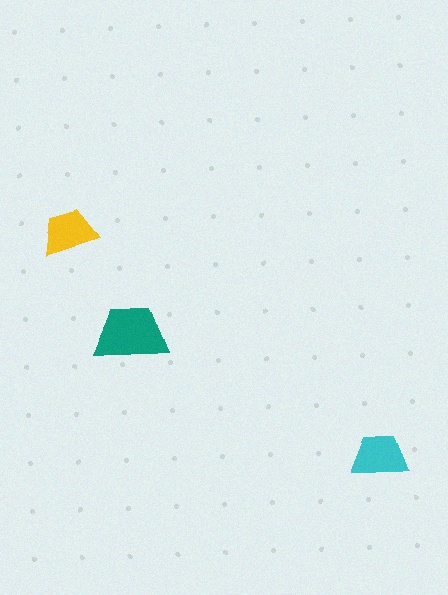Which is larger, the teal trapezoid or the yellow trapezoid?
The teal one.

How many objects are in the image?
There are 3 objects in the image.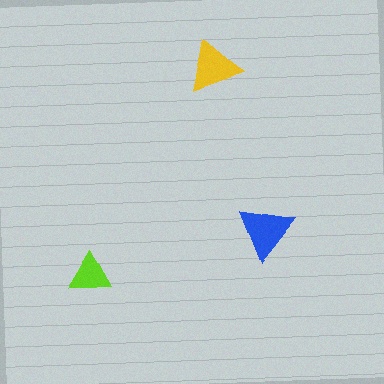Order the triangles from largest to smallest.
the blue one, the yellow one, the lime one.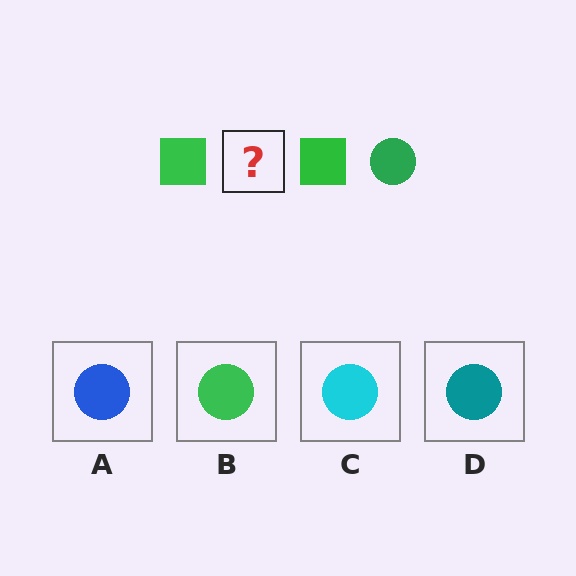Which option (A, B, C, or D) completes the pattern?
B.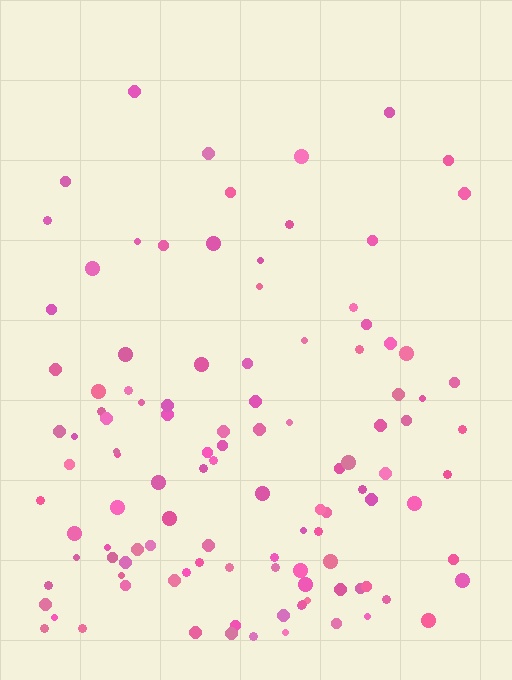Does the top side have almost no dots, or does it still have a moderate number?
Still a moderate number, just noticeably fewer than the bottom.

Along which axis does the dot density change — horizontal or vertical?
Vertical.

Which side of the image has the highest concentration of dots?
The bottom.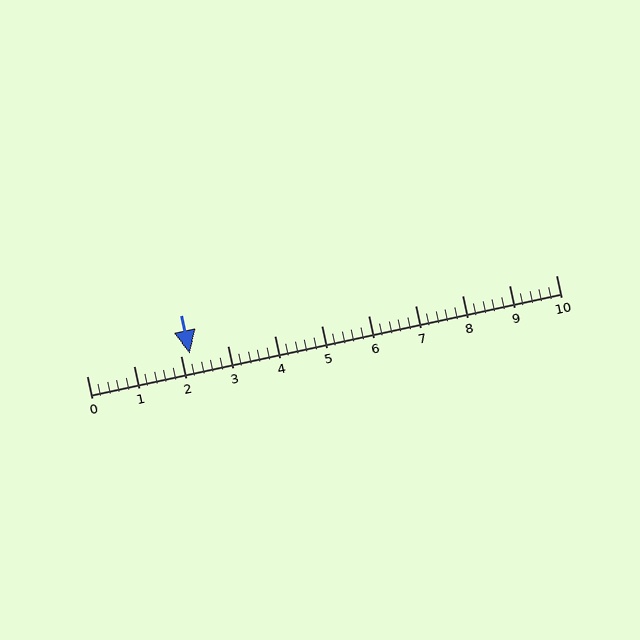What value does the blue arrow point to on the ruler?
The blue arrow points to approximately 2.2.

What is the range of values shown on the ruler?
The ruler shows values from 0 to 10.